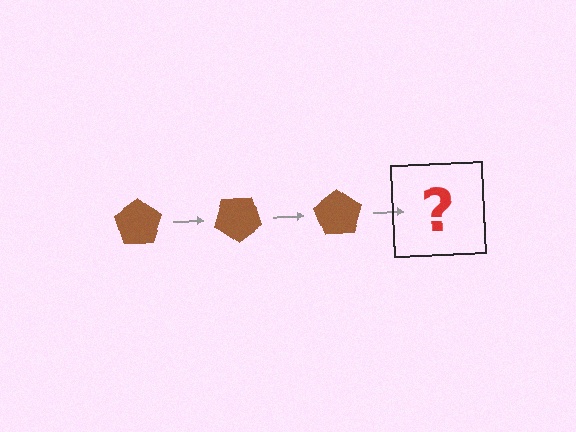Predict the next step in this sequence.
The next step is a brown pentagon rotated 105 degrees.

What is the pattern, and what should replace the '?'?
The pattern is that the pentagon rotates 35 degrees each step. The '?' should be a brown pentagon rotated 105 degrees.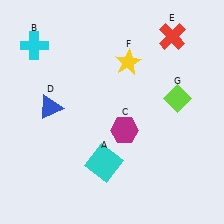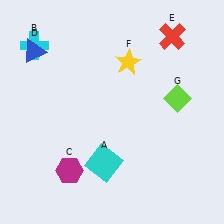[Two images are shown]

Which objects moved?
The objects that moved are: the magenta hexagon (C), the blue triangle (D).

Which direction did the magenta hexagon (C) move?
The magenta hexagon (C) moved left.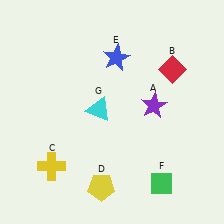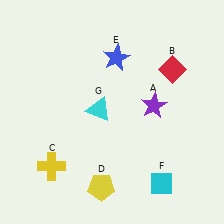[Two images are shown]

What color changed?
The diamond (F) changed from green in Image 1 to cyan in Image 2.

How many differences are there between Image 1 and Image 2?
There is 1 difference between the two images.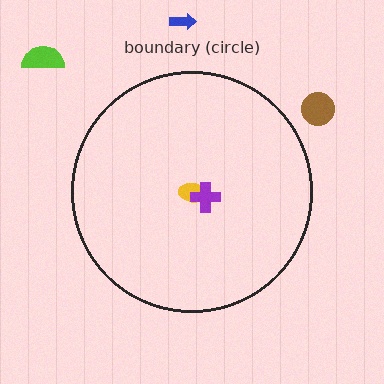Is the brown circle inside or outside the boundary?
Outside.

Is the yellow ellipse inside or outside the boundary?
Inside.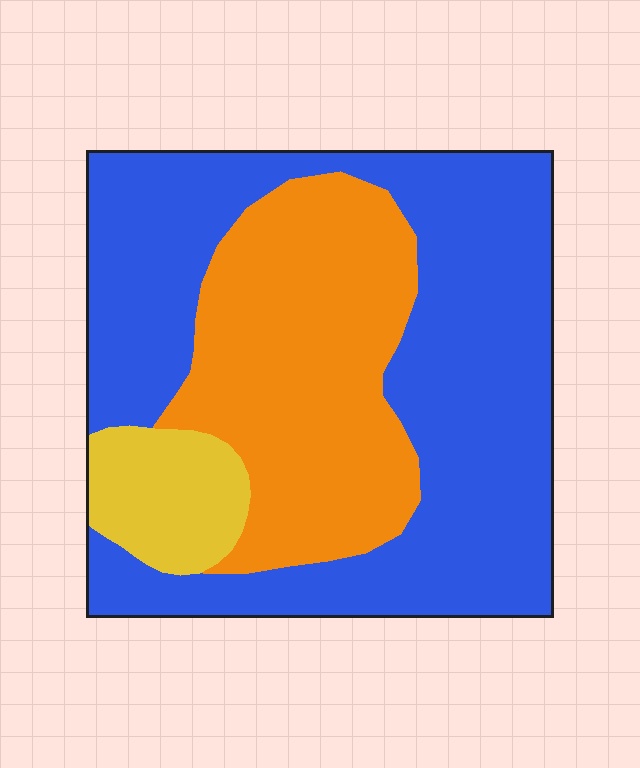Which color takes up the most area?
Blue, at roughly 60%.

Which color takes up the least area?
Yellow, at roughly 10%.